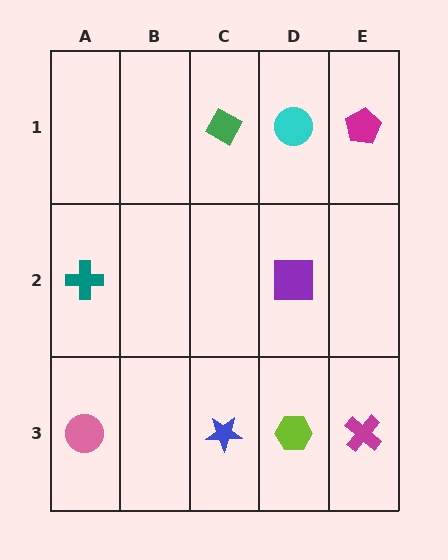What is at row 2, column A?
A teal cross.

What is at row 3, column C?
A blue star.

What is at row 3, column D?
A lime hexagon.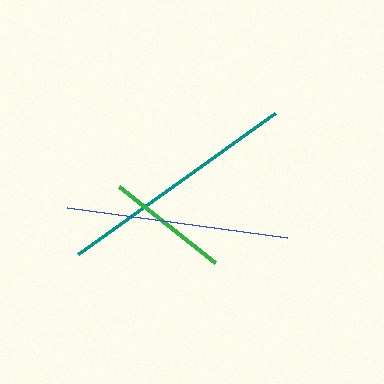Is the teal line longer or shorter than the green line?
The teal line is longer than the green line.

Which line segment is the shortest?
The green line is the shortest at approximately 122 pixels.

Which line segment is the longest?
The teal line is the longest at approximately 242 pixels.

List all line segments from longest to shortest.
From longest to shortest: teal, blue, green.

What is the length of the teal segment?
The teal segment is approximately 242 pixels long.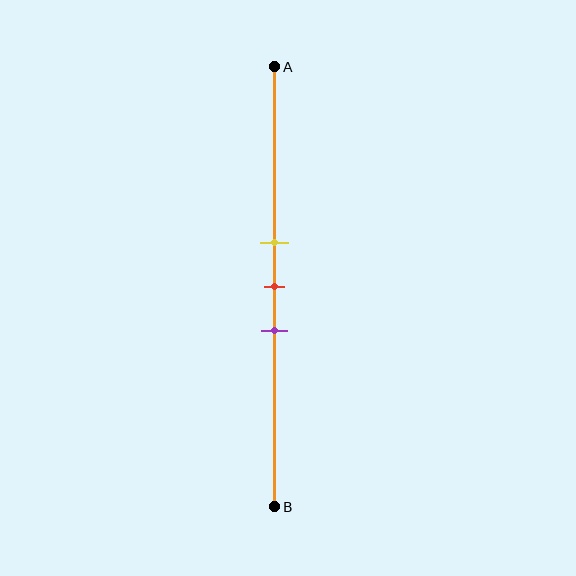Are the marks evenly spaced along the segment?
Yes, the marks are approximately evenly spaced.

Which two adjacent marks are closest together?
The yellow and red marks are the closest adjacent pair.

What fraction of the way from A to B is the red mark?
The red mark is approximately 50% (0.5) of the way from A to B.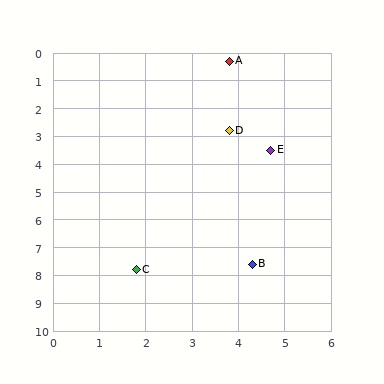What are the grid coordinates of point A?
Point A is at approximately (3.8, 0.3).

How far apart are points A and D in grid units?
Points A and D are about 2.5 grid units apart.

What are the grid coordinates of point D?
Point D is at approximately (3.8, 2.8).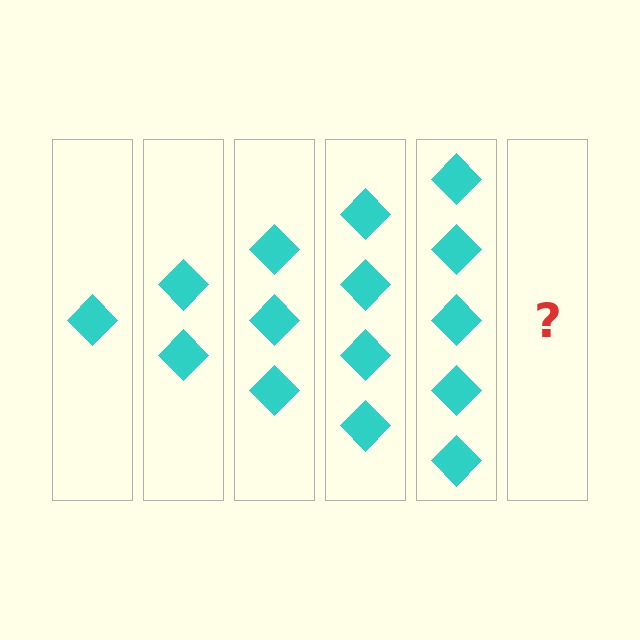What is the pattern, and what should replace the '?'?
The pattern is that each step adds one more diamond. The '?' should be 6 diamonds.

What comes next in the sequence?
The next element should be 6 diamonds.